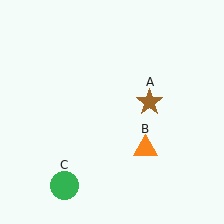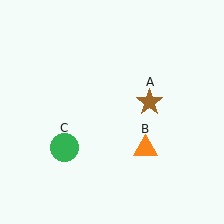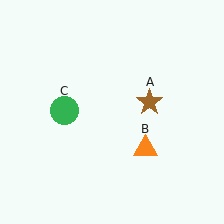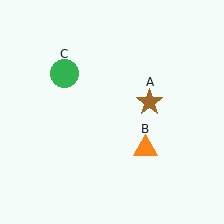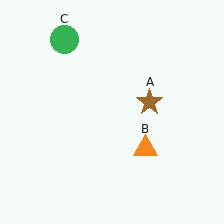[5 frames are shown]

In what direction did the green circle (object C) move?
The green circle (object C) moved up.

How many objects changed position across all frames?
1 object changed position: green circle (object C).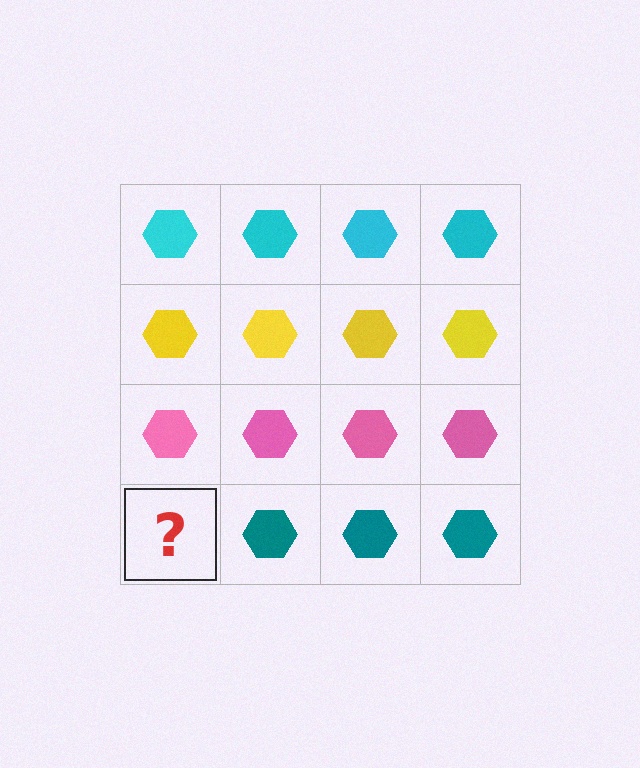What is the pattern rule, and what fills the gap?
The rule is that each row has a consistent color. The gap should be filled with a teal hexagon.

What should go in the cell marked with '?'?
The missing cell should contain a teal hexagon.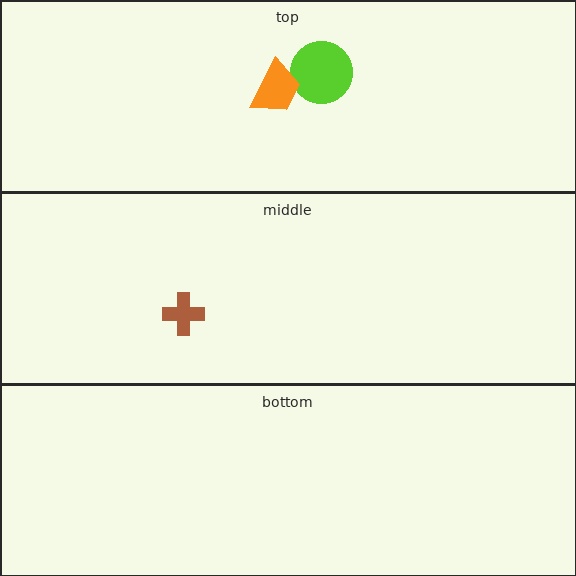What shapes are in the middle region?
The brown cross.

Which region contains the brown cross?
The middle region.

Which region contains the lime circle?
The top region.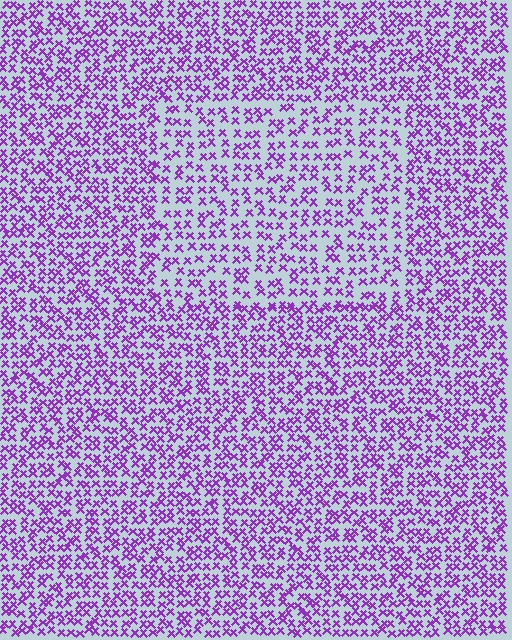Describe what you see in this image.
The image contains small purple elements arranged at two different densities. A rectangle-shaped region is visible where the elements are less densely packed than the surrounding area.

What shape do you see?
I see a rectangle.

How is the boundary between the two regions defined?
The boundary is defined by a change in element density (approximately 1.6x ratio). All elements are the same color, size, and shape.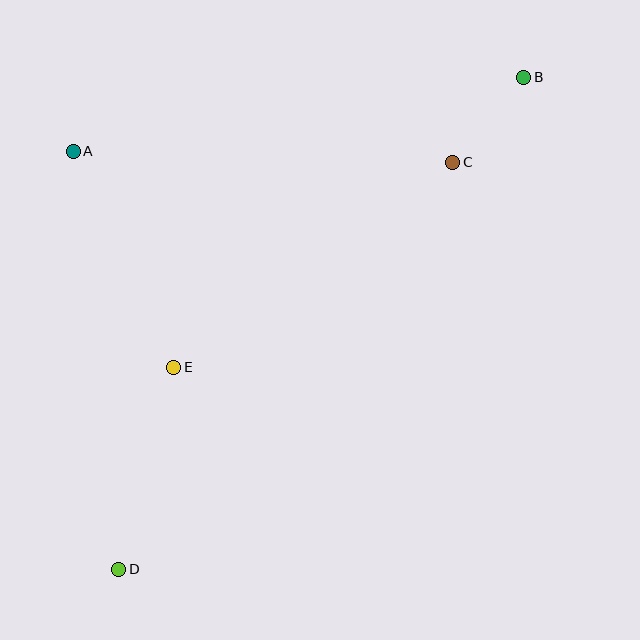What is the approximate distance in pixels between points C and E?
The distance between C and E is approximately 346 pixels.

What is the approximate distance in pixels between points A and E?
The distance between A and E is approximately 238 pixels.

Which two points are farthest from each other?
Points B and D are farthest from each other.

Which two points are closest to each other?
Points B and C are closest to each other.